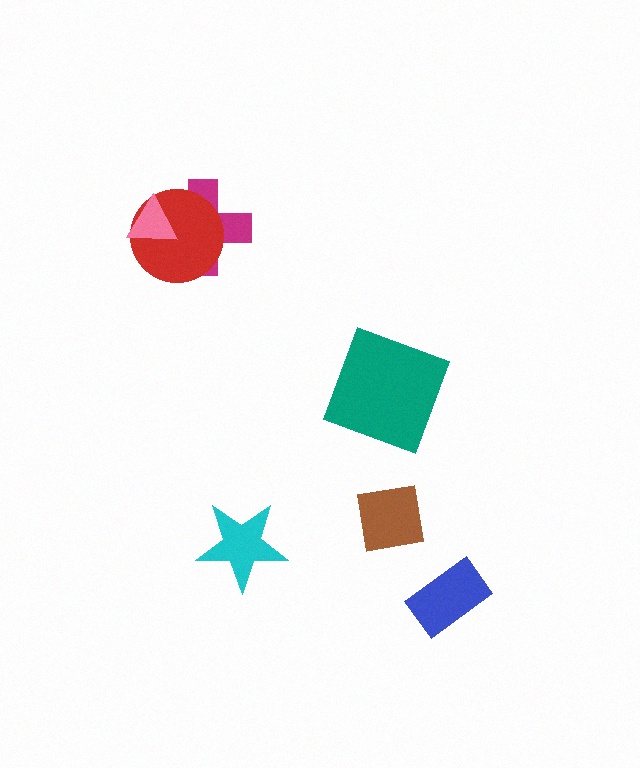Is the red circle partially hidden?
Yes, it is partially covered by another shape.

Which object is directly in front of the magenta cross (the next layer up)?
The red circle is directly in front of the magenta cross.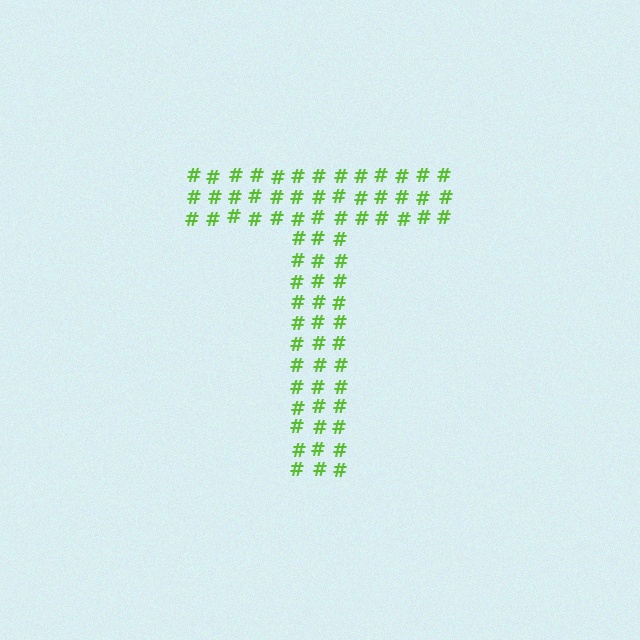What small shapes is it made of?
It is made of small hash symbols.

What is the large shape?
The large shape is the letter T.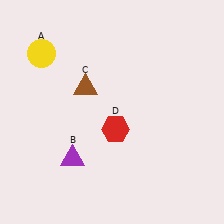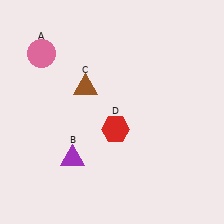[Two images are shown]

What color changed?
The circle (A) changed from yellow in Image 1 to pink in Image 2.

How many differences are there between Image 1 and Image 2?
There is 1 difference between the two images.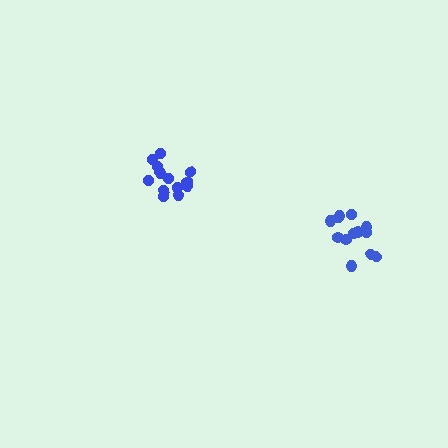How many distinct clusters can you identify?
There are 2 distinct clusters.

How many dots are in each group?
Group 1: 13 dots, Group 2: 14 dots (27 total).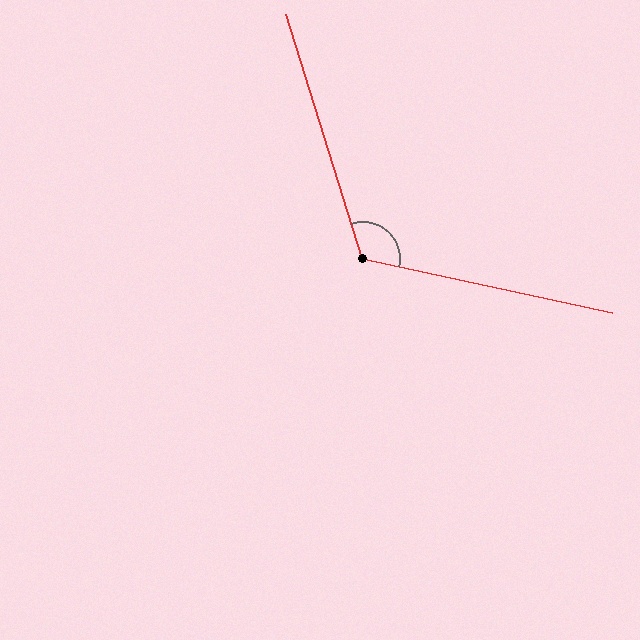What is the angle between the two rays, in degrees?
Approximately 119 degrees.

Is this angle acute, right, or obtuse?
It is obtuse.